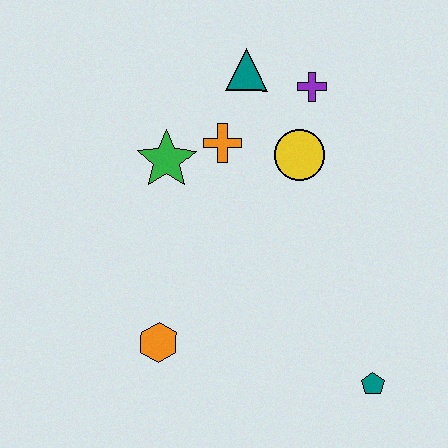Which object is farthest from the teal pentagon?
The teal triangle is farthest from the teal pentagon.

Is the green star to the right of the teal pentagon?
No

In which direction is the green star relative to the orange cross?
The green star is to the left of the orange cross.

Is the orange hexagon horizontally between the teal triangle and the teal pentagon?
No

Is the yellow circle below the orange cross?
Yes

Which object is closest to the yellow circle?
The purple cross is closest to the yellow circle.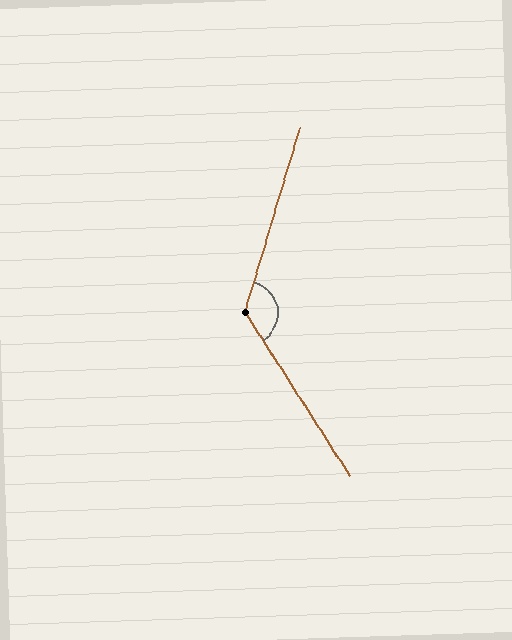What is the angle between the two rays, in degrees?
Approximately 131 degrees.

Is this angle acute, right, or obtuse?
It is obtuse.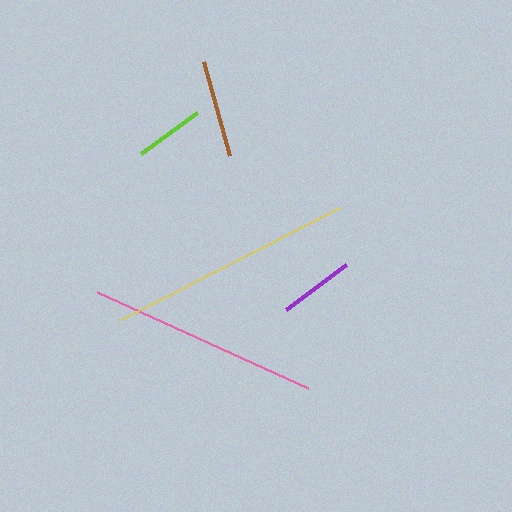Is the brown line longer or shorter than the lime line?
The brown line is longer than the lime line.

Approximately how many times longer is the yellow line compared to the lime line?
The yellow line is approximately 3.5 times the length of the lime line.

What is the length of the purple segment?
The purple segment is approximately 75 pixels long.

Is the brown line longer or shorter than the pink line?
The pink line is longer than the brown line.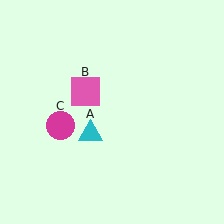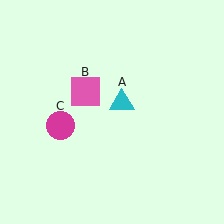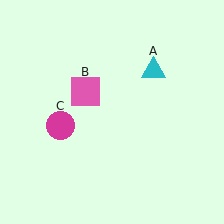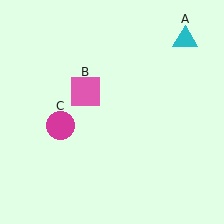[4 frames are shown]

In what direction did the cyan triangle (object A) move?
The cyan triangle (object A) moved up and to the right.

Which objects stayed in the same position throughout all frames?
Pink square (object B) and magenta circle (object C) remained stationary.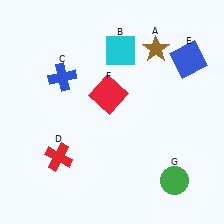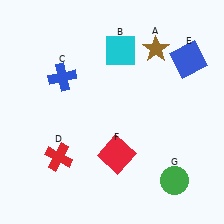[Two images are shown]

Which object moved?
The red square (F) moved down.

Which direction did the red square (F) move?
The red square (F) moved down.